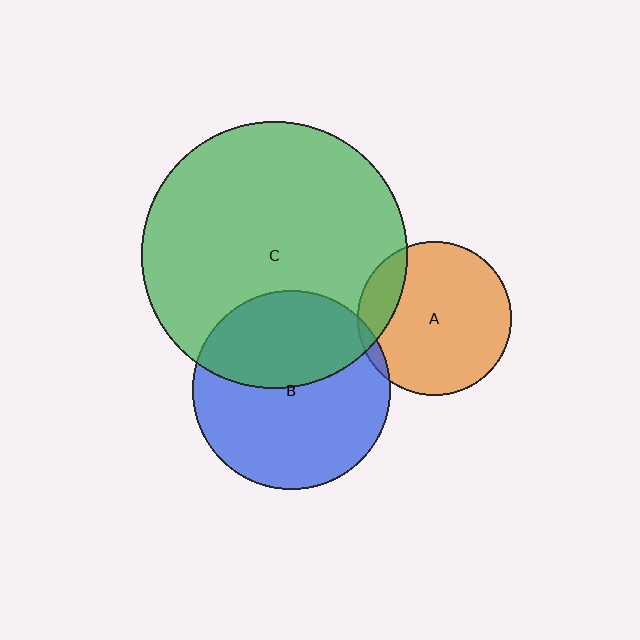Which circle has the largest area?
Circle C (green).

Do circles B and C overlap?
Yes.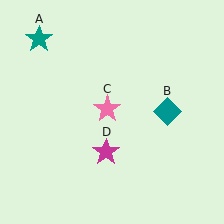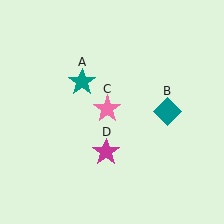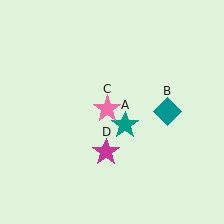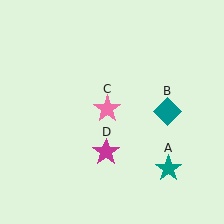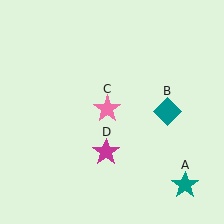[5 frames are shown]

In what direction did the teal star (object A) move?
The teal star (object A) moved down and to the right.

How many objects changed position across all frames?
1 object changed position: teal star (object A).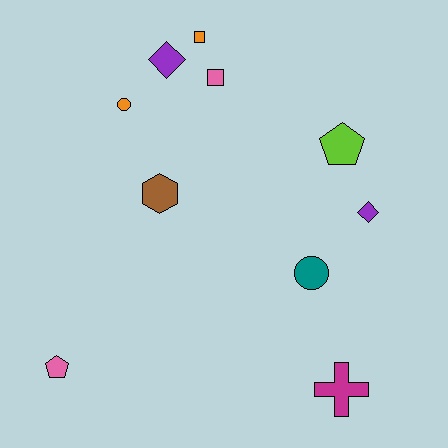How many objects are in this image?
There are 10 objects.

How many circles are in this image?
There are 2 circles.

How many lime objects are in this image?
There is 1 lime object.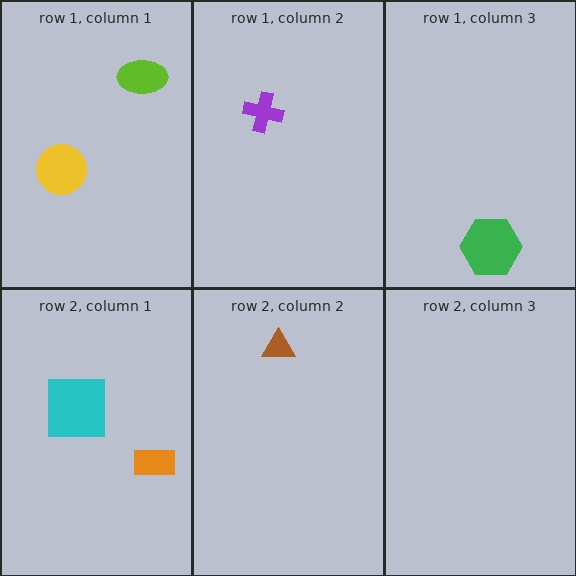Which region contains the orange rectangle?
The row 2, column 1 region.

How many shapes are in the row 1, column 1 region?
2.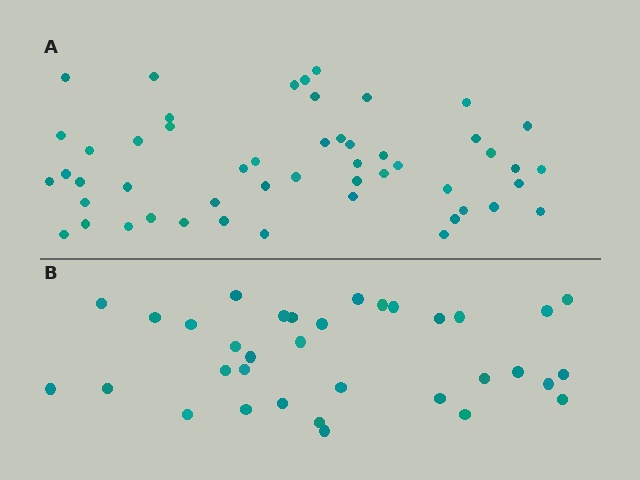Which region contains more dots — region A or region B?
Region A (the top region) has more dots.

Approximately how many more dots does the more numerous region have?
Region A has approximately 15 more dots than region B.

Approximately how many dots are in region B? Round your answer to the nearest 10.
About 30 dots. (The exact count is 34, which rounds to 30.)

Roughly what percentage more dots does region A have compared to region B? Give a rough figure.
About 50% more.